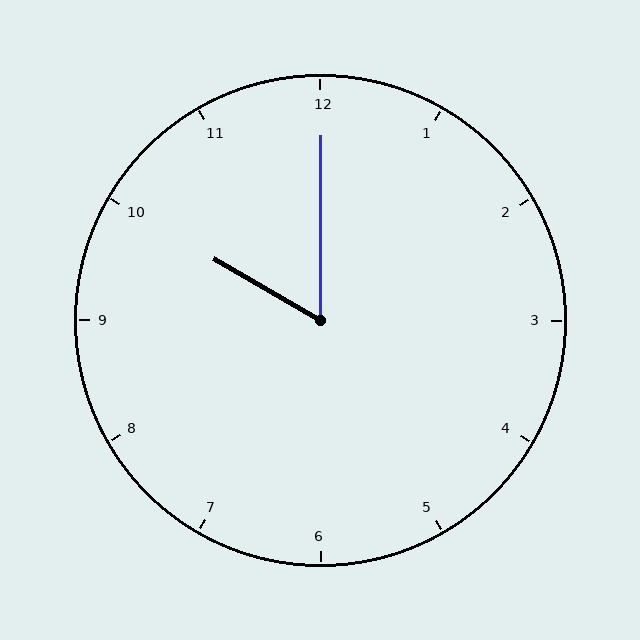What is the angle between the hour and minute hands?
Approximately 60 degrees.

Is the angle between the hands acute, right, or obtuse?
It is acute.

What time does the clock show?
10:00.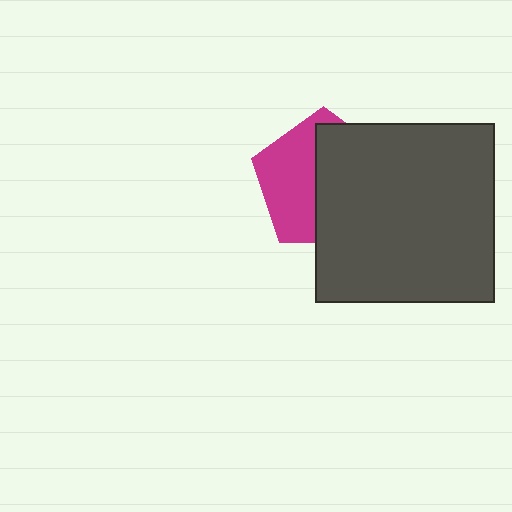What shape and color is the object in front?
The object in front is a dark gray square.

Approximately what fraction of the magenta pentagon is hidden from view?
Roughly 55% of the magenta pentagon is hidden behind the dark gray square.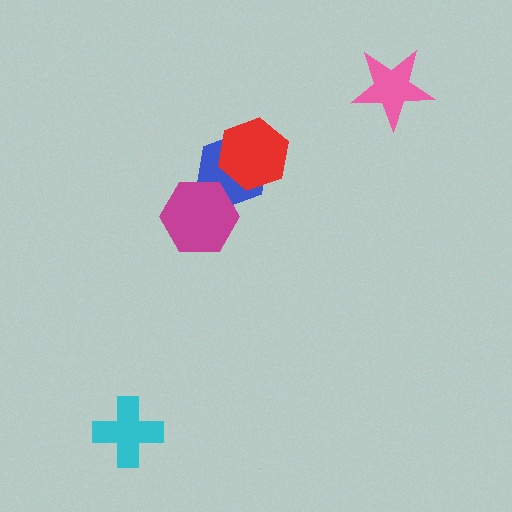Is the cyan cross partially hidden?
No, no other shape covers it.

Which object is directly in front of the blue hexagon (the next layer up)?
The red hexagon is directly in front of the blue hexagon.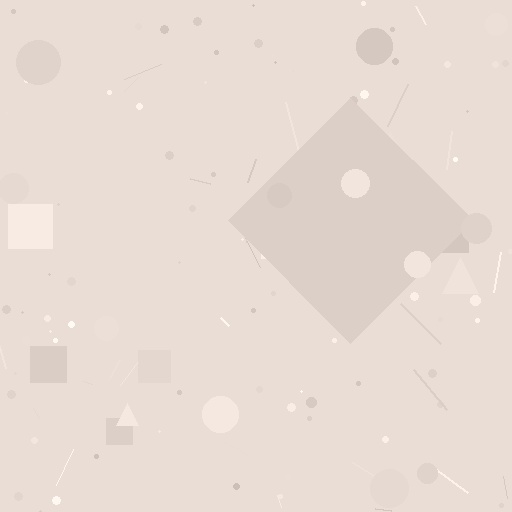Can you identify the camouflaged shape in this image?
The camouflaged shape is a diamond.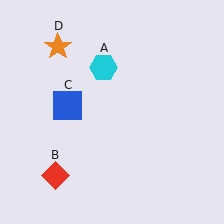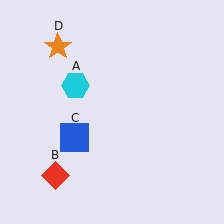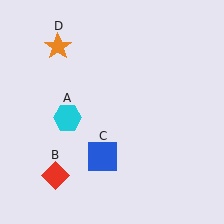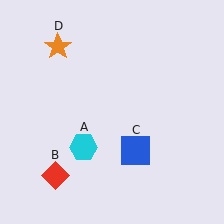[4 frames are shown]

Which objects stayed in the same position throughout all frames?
Red diamond (object B) and orange star (object D) remained stationary.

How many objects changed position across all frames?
2 objects changed position: cyan hexagon (object A), blue square (object C).